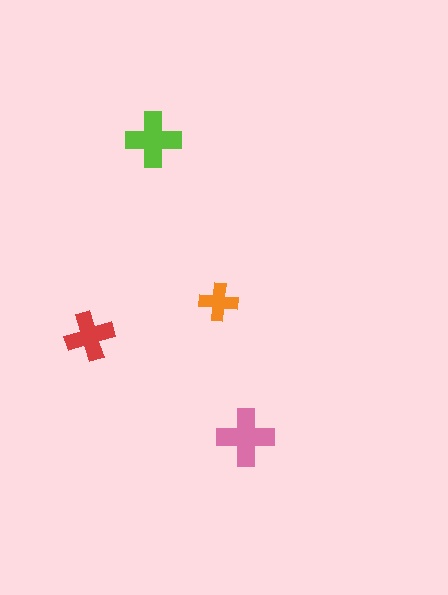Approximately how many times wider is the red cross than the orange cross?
About 1.5 times wider.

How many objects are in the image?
There are 4 objects in the image.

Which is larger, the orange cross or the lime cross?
The lime one.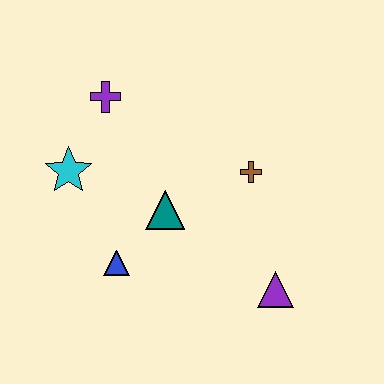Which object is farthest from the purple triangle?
The purple cross is farthest from the purple triangle.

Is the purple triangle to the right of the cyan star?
Yes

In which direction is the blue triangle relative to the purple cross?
The blue triangle is below the purple cross.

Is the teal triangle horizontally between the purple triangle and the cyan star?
Yes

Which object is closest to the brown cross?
The teal triangle is closest to the brown cross.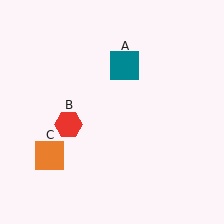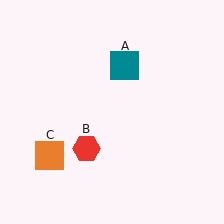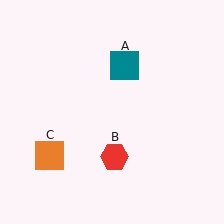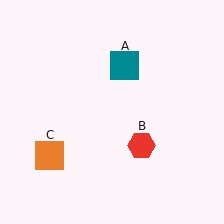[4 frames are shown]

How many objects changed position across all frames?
1 object changed position: red hexagon (object B).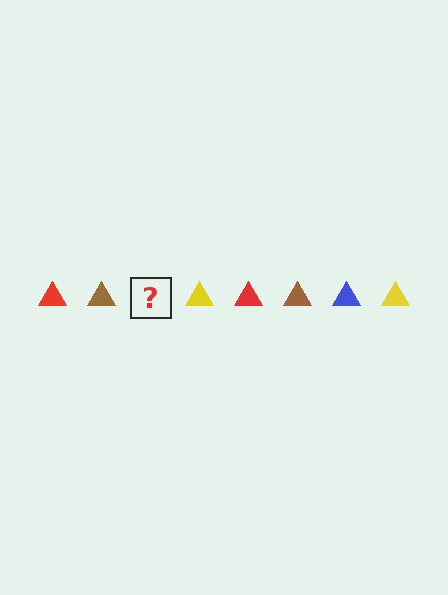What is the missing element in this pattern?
The missing element is a blue triangle.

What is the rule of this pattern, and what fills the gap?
The rule is that the pattern cycles through red, brown, blue, yellow triangles. The gap should be filled with a blue triangle.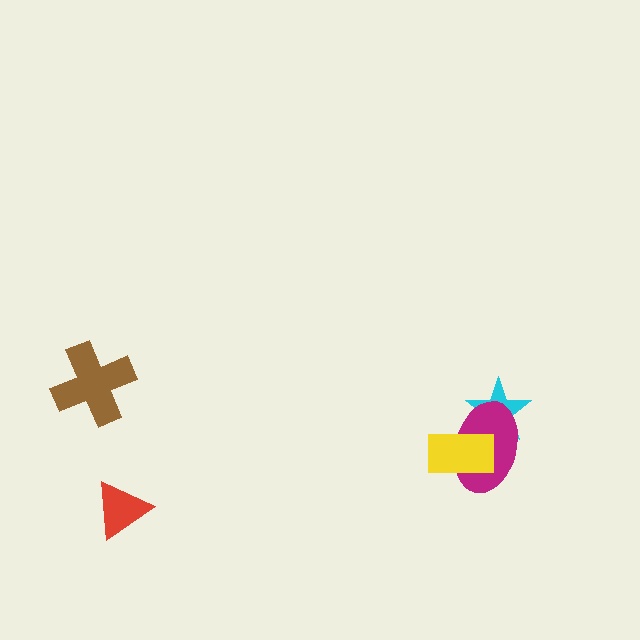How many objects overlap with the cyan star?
2 objects overlap with the cyan star.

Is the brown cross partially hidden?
No, no other shape covers it.